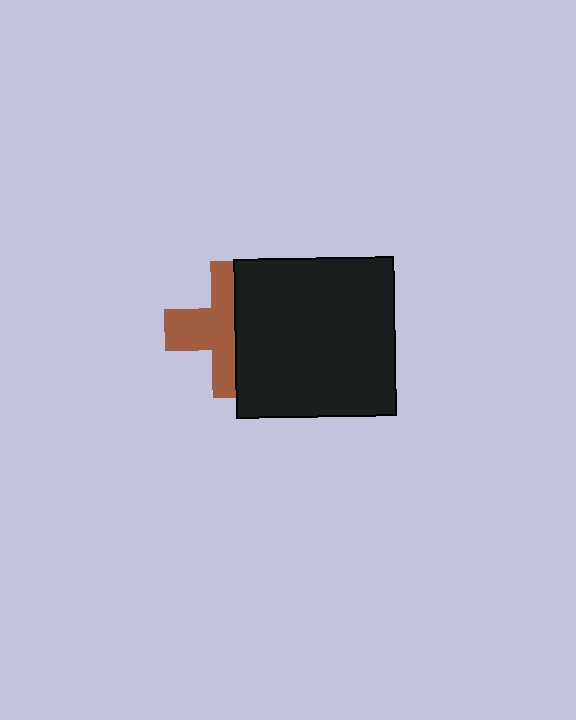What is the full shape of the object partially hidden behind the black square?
The partially hidden object is a brown cross.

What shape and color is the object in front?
The object in front is a black square.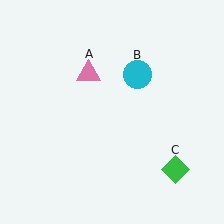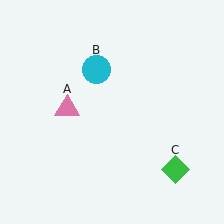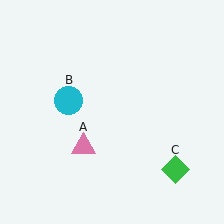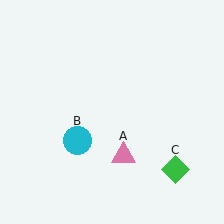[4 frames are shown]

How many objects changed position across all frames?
2 objects changed position: pink triangle (object A), cyan circle (object B).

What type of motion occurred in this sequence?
The pink triangle (object A), cyan circle (object B) rotated counterclockwise around the center of the scene.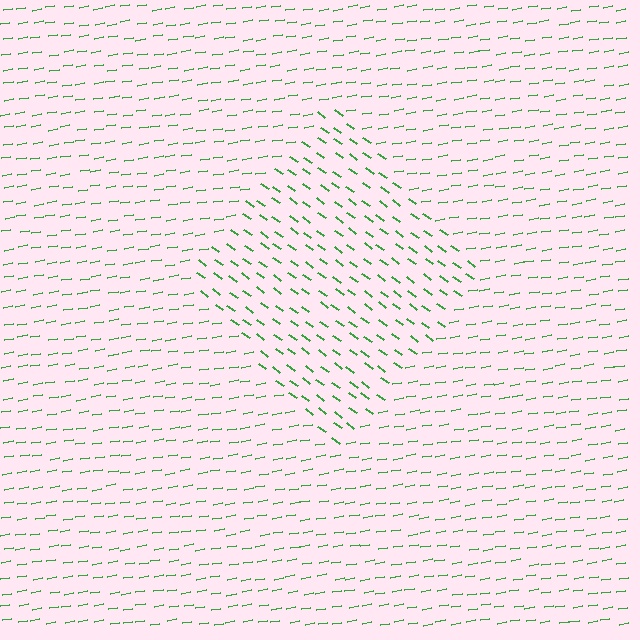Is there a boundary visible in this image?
Yes, there is a texture boundary formed by a change in line orientation.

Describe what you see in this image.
The image is filled with small green line segments. A diamond region in the image has lines oriented differently from the surrounding lines, creating a visible texture boundary.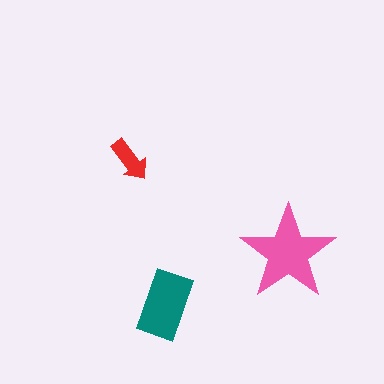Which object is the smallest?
The red arrow.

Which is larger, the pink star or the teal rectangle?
The pink star.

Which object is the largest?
The pink star.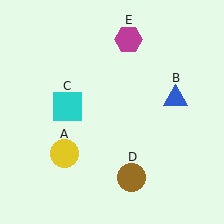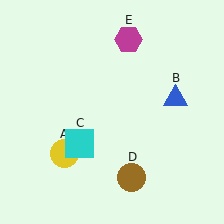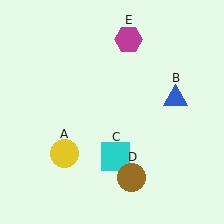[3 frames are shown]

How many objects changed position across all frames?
1 object changed position: cyan square (object C).